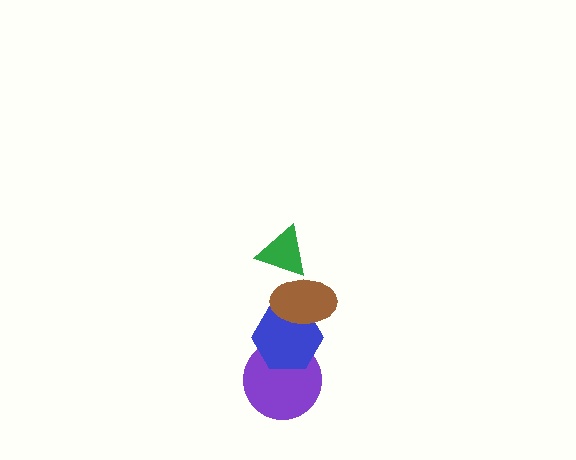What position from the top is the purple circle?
The purple circle is 4th from the top.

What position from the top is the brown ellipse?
The brown ellipse is 2nd from the top.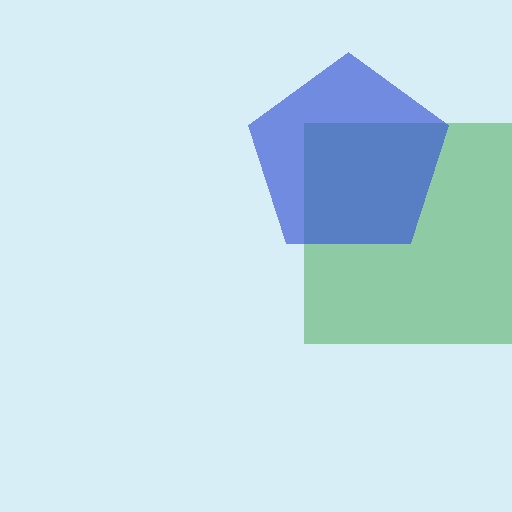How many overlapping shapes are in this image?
There are 2 overlapping shapes in the image.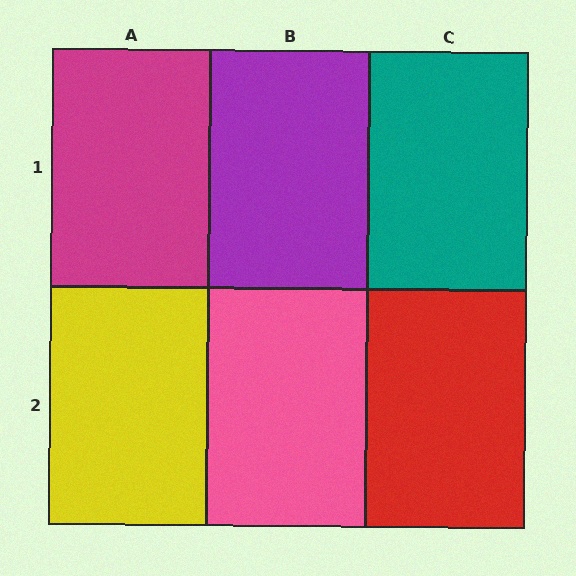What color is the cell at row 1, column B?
Purple.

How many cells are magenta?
1 cell is magenta.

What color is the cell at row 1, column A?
Magenta.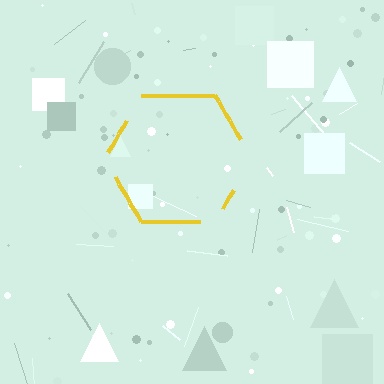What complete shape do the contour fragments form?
The contour fragments form a hexagon.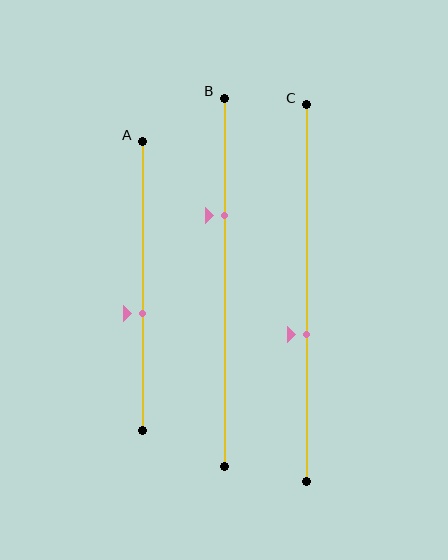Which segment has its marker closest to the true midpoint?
Segment A has its marker closest to the true midpoint.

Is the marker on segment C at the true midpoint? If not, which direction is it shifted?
No, the marker on segment C is shifted downward by about 11% of the segment length.